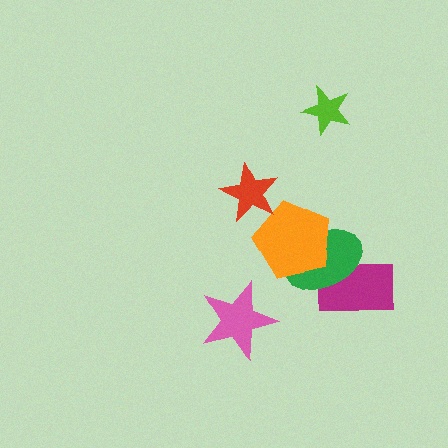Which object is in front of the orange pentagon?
The red star is in front of the orange pentagon.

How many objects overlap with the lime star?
0 objects overlap with the lime star.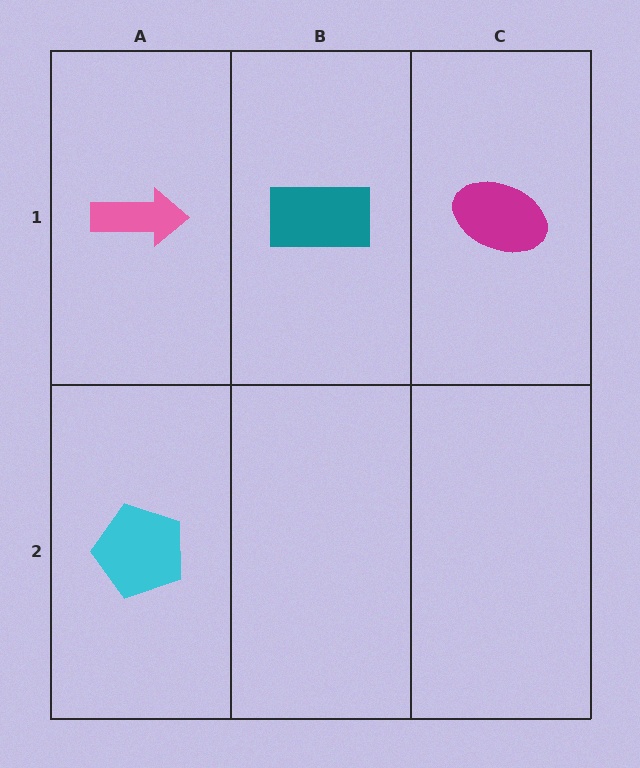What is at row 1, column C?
A magenta ellipse.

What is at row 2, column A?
A cyan pentagon.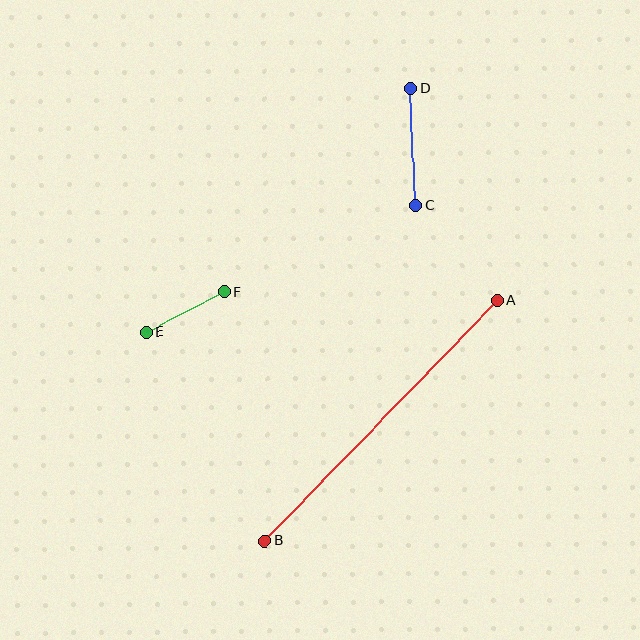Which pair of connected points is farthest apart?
Points A and B are farthest apart.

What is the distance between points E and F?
The distance is approximately 87 pixels.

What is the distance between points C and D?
The distance is approximately 117 pixels.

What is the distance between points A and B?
The distance is approximately 334 pixels.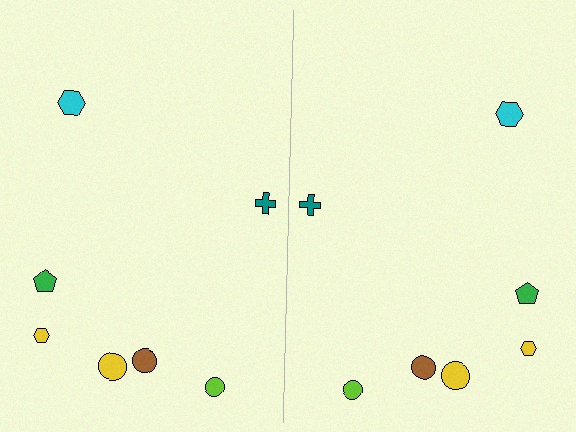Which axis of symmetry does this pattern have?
The pattern has a vertical axis of symmetry running through the center of the image.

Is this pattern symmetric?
Yes, this pattern has bilateral (reflection) symmetry.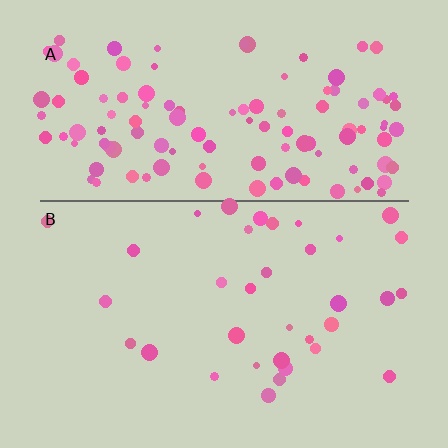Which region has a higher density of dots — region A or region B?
A (the top).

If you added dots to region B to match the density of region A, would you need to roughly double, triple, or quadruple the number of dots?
Approximately quadruple.